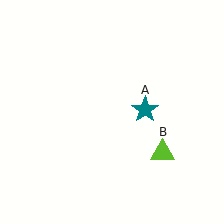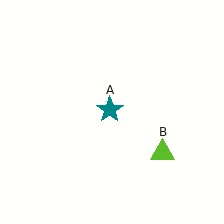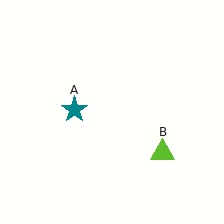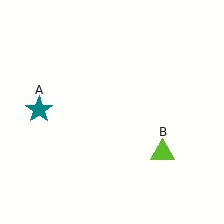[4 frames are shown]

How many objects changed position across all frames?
1 object changed position: teal star (object A).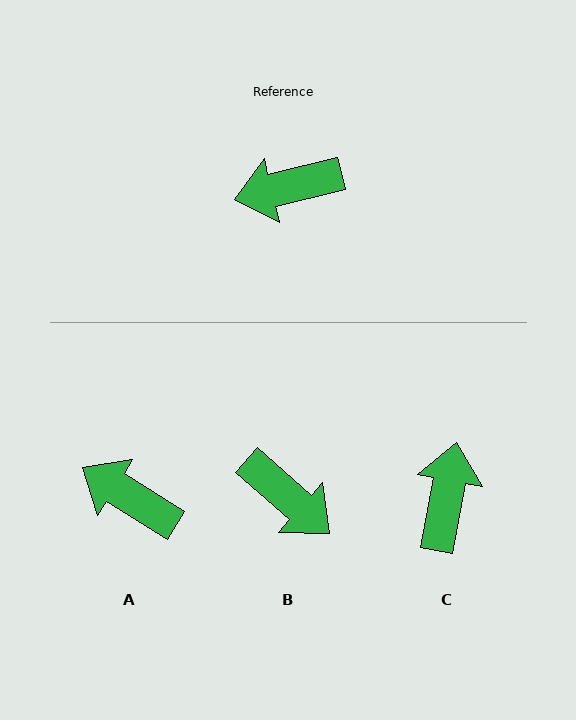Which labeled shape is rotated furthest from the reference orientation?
B, about 125 degrees away.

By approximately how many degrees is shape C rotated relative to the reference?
Approximately 114 degrees clockwise.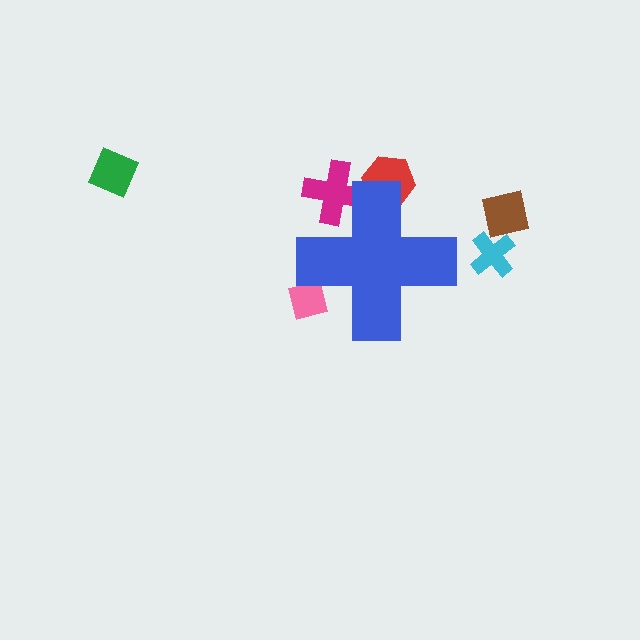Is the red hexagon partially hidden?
Yes, the red hexagon is partially hidden behind the blue cross.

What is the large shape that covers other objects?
A blue cross.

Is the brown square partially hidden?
No, the brown square is fully visible.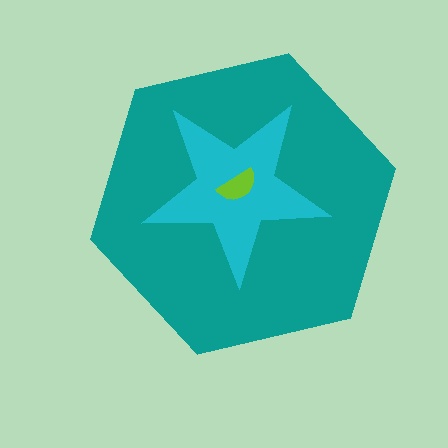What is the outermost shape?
The teal hexagon.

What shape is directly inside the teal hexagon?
The cyan star.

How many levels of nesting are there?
3.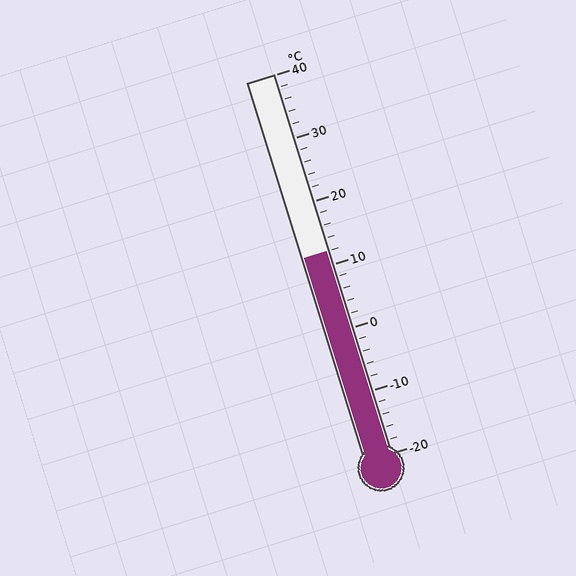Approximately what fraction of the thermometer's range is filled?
The thermometer is filled to approximately 55% of its range.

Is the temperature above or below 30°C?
The temperature is below 30°C.